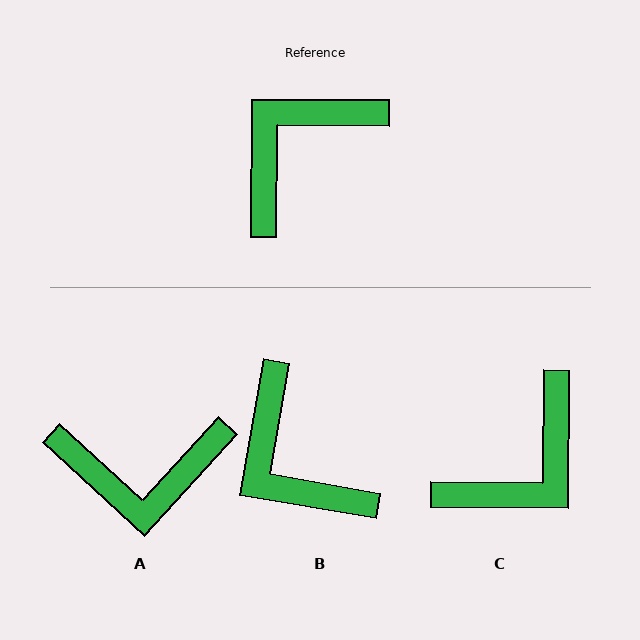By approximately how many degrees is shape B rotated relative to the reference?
Approximately 80 degrees counter-clockwise.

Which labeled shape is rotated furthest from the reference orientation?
C, about 180 degrees away.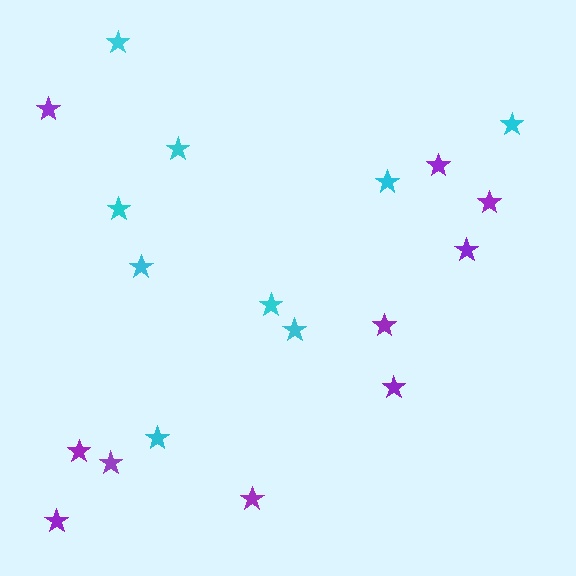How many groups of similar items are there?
There are 2 groups: one group of purple stars (10) and one group of cyan stars (9).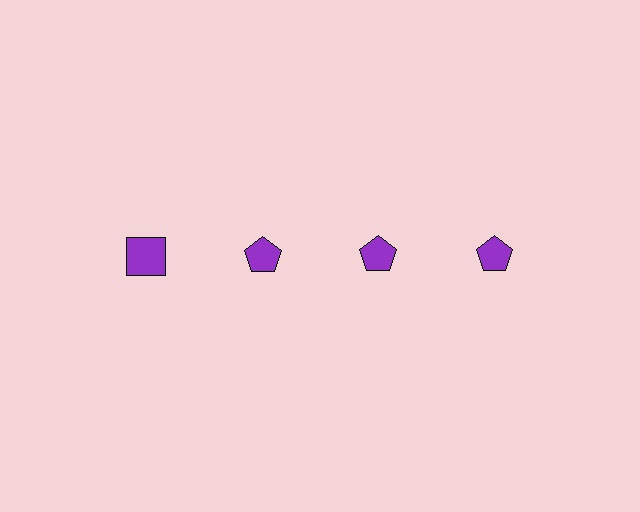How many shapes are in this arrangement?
There are 4 shapes arranged in a grid pattern.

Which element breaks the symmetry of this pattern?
The purple square in the top row, leftmost column breaks the symmetry. All other shapes are purple pentagons.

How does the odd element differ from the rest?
It has a different shape: square instead of pentagon.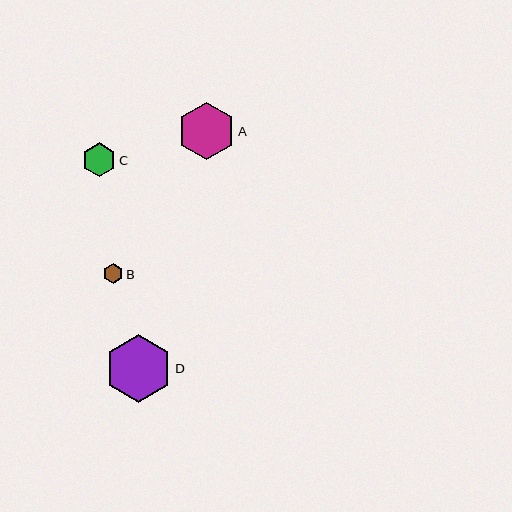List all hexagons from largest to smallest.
From largest to smallest: D, A, C, B.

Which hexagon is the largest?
Hexagon D is the largest with a size of approximately 67 pixels.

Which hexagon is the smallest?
Hexagon B is the smallest with a size of approximately 20 pixels.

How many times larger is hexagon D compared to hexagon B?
Hexagon D is approximately 3.3 times the size of hexagon B.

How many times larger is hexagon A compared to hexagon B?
Hexagon A is approximately 2.8 times the size of hexagon B.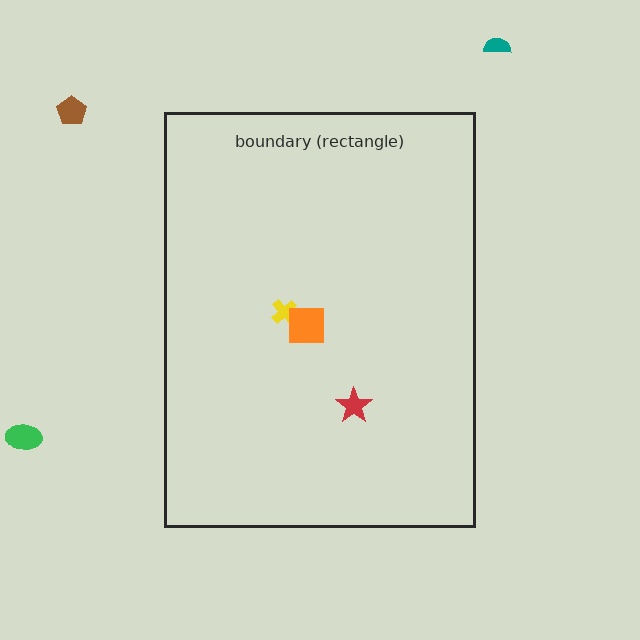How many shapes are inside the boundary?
3 inside, 3 outside.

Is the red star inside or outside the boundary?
Inside.